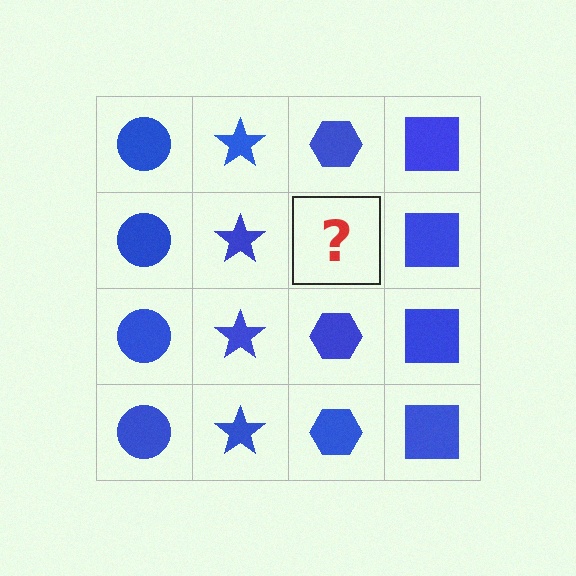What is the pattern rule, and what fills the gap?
The rule is that each column has a consistent shape. The gap should be filled with a blue hexagon.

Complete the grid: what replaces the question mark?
The question mark should be replaced with a blue hexagon.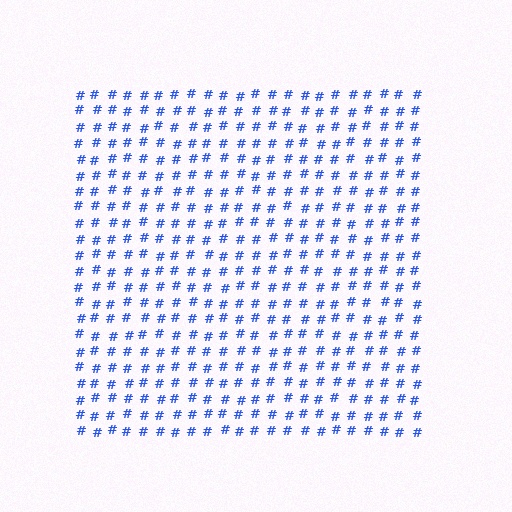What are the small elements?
The small elements are hash symbols.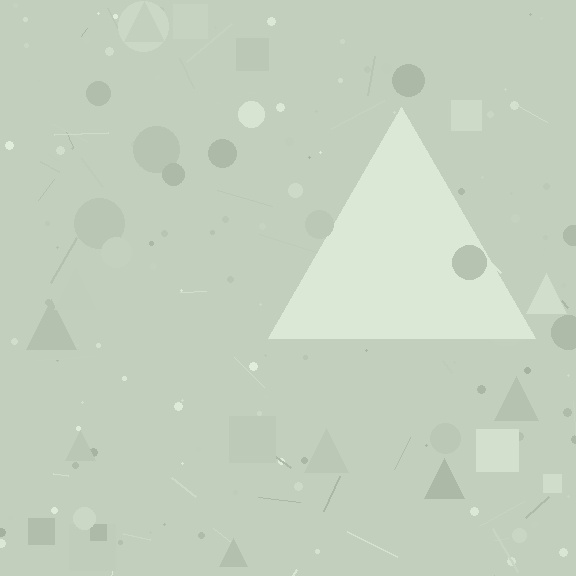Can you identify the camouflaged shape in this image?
The camouflaged shape is a triangle.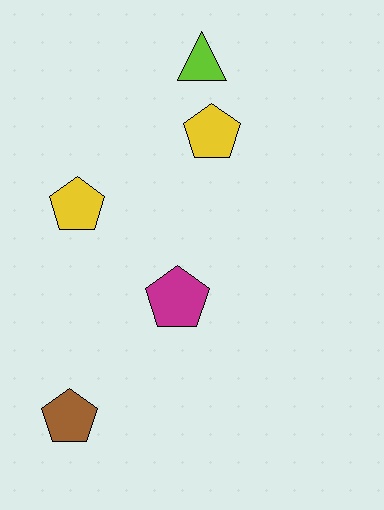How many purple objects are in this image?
There are no purple objects.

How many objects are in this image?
There are 5 objects.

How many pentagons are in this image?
There are 4 pentagons.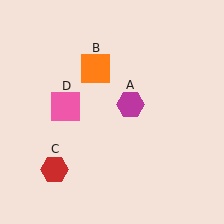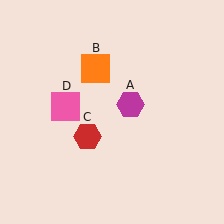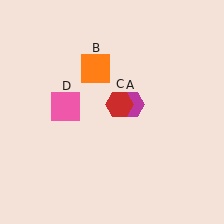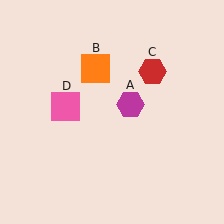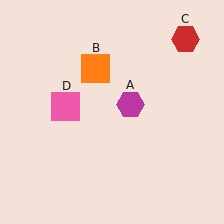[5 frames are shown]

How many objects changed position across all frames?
1 object changed position: red hexagon (object C).